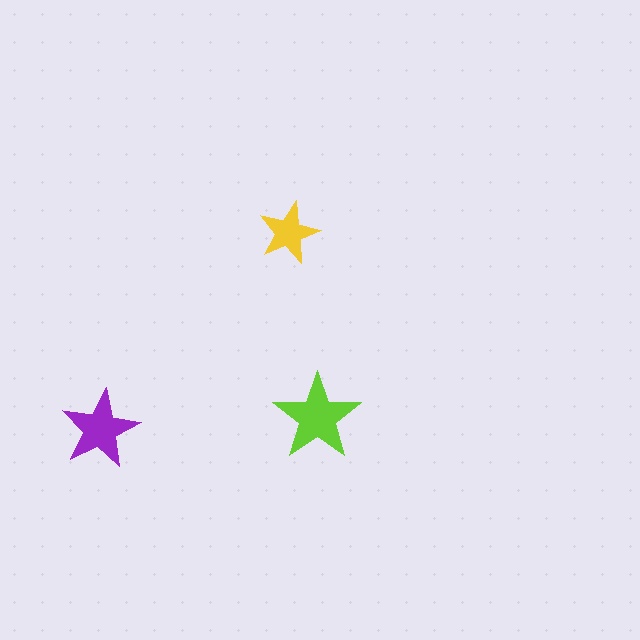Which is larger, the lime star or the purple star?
The lime one.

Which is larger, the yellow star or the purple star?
The purple one.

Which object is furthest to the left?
The purple star is leftmost.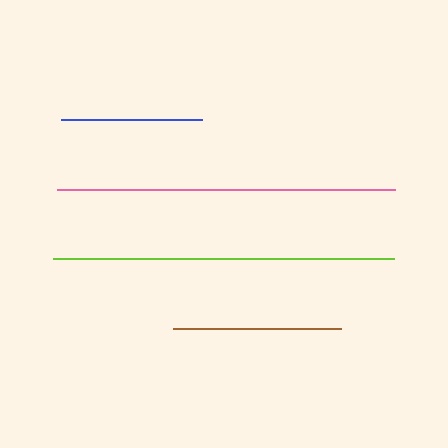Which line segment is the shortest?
The blue line is the shortest at approximately 141 pixels.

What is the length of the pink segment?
The pink segment is approximately 338 pixels long.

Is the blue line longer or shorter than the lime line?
The lime line is longer than the blue line.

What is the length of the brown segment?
The brown segment is approximately 168 pixels long.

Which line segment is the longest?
The lime line is the longest at approximately 340 pixels.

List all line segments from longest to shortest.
From longest to shortest: lime, pink, brown, blue.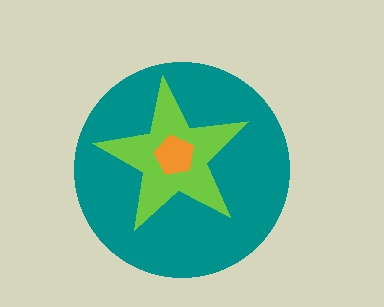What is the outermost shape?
The teal circle.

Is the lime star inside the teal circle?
Yes.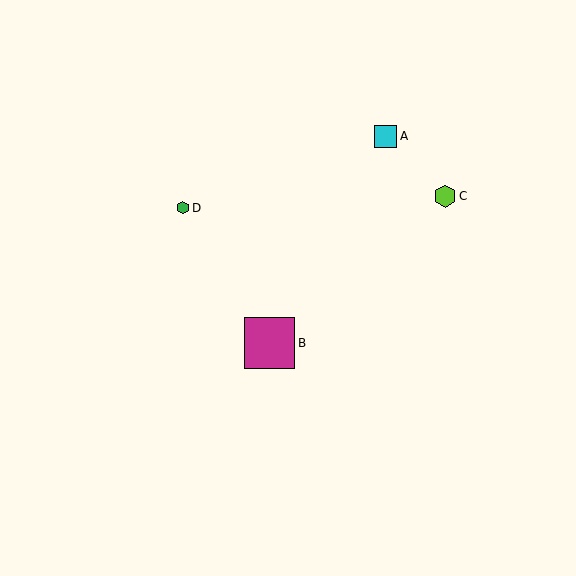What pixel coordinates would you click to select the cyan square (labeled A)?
Click at (386, 136) to select the cyan square A.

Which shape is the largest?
The magenta square (labeled B) is the largest.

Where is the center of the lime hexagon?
The center of the lime hexagon is at (445, 196).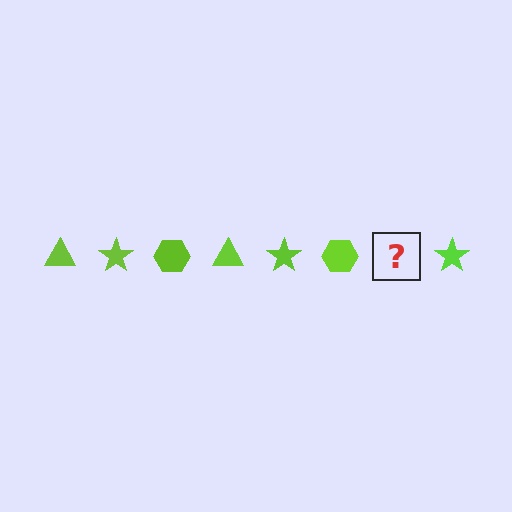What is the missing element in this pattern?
The missing element is a lime triangle.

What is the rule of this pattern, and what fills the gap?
The rule is that the pattern cycles through triangle, star, hexagon shapes in lime. The gap should be filled with a lime triangle.